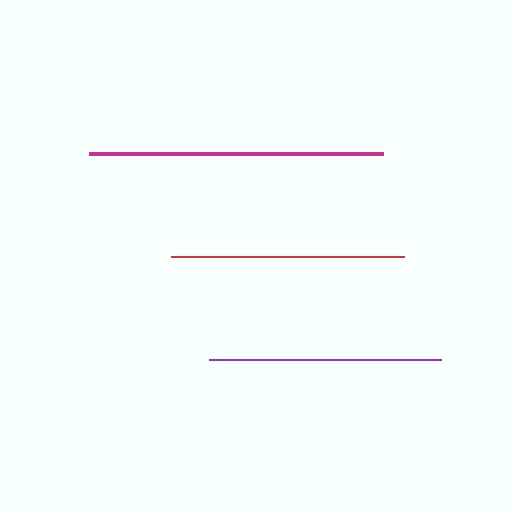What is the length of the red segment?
The red segment is approximately 233 pixels long.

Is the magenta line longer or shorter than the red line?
The magenta line is longer than the red line.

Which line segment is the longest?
The magenta line is the longest at approximately 294 pixels.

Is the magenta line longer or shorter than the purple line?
The magenta line is longer than the purple line.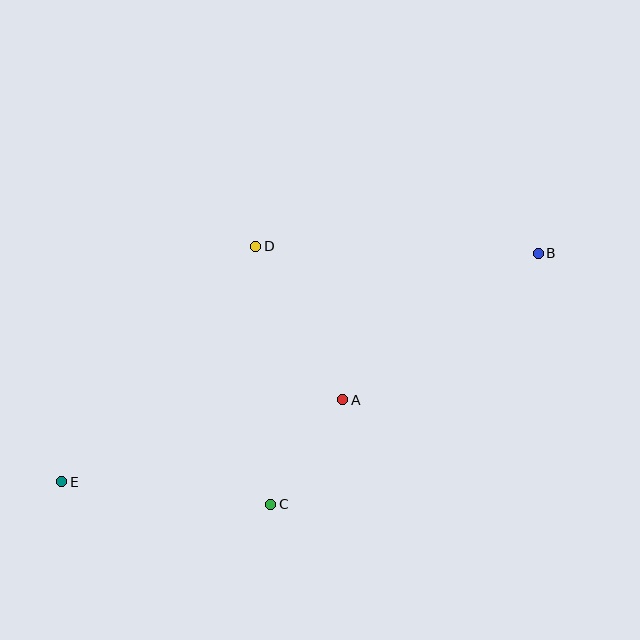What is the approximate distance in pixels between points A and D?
The distance between A and D is approximately 177 pixels.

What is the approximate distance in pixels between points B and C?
The distance between B and C is approximately 367 pixels.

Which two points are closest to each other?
Points A and C are closest to each other.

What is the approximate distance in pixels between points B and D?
The distance between B and D is approximately 283 pixels.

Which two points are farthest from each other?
Points B and E are farthest from each other.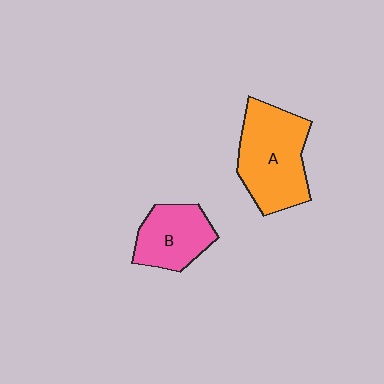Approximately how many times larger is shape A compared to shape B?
Approximately 1.5 times.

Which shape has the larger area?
Shape A (orange).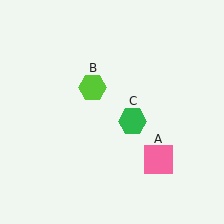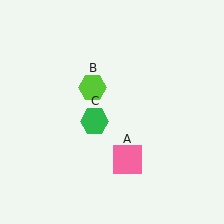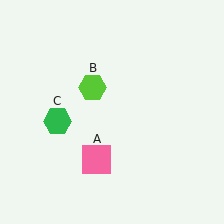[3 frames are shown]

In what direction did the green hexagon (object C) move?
The green hexagon (object C) moved left.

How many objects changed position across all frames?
2 objects changed position: pink square (object A), green hexagon (object C).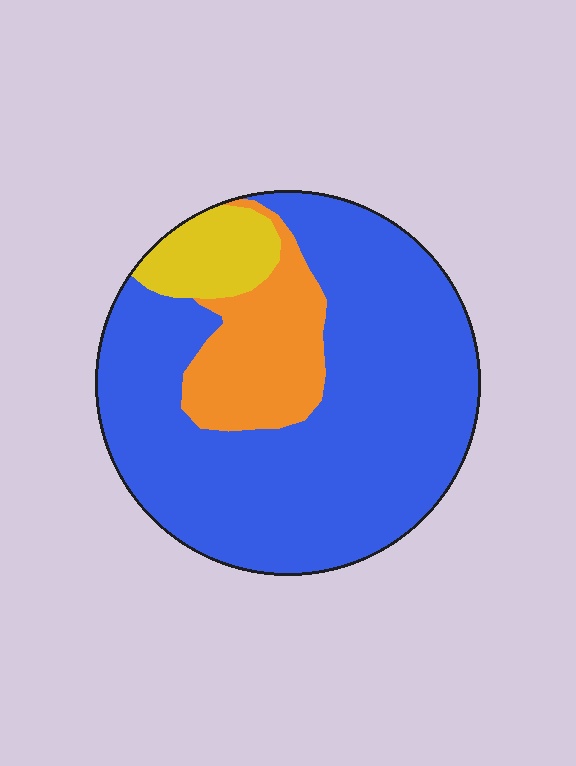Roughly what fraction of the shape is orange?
Orange covers about 15% of the shape.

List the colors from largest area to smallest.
From largest to smallest: blue, orange, yellow.